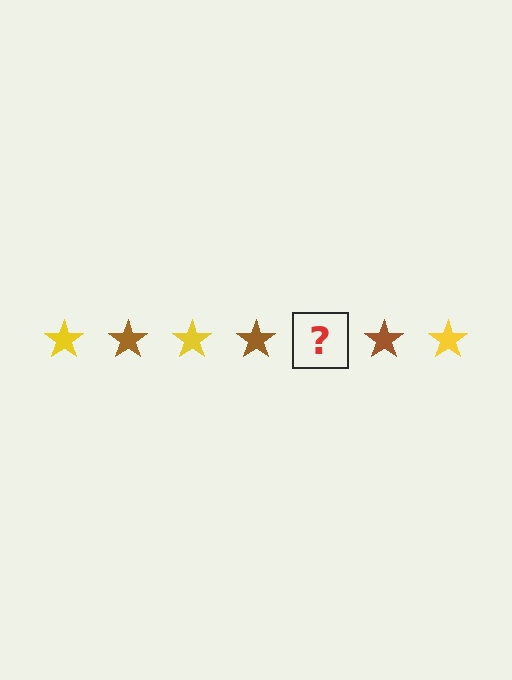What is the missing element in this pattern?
The missing element is a yellow star.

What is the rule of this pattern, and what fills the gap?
The rule is that the pattern cycles through yellow, brown stars. The gap should be filled with a yellow star.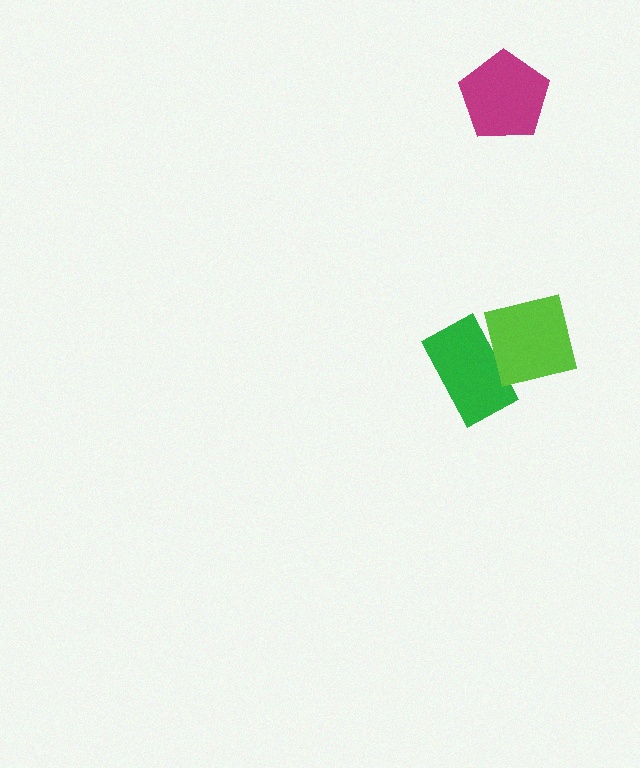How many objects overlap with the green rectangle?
1 object overlaps with the green rectangle.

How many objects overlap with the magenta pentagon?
0 objects overlap with the magenta pentagon.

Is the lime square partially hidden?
No, no other shape covers it.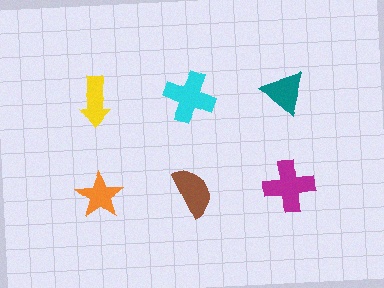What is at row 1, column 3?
A teal triangle.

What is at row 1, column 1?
A yellow arrow.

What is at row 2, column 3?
A magenta cross.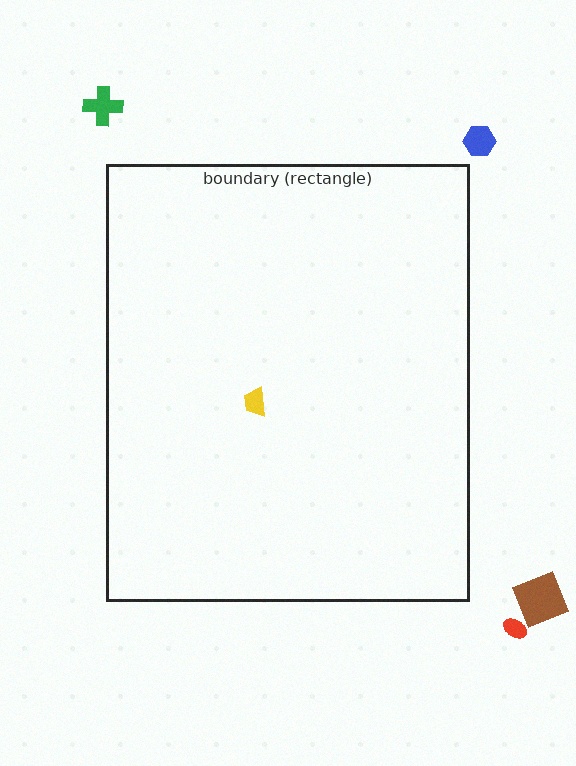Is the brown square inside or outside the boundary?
Outside.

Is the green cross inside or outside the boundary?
Outside.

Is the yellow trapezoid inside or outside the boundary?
Inside.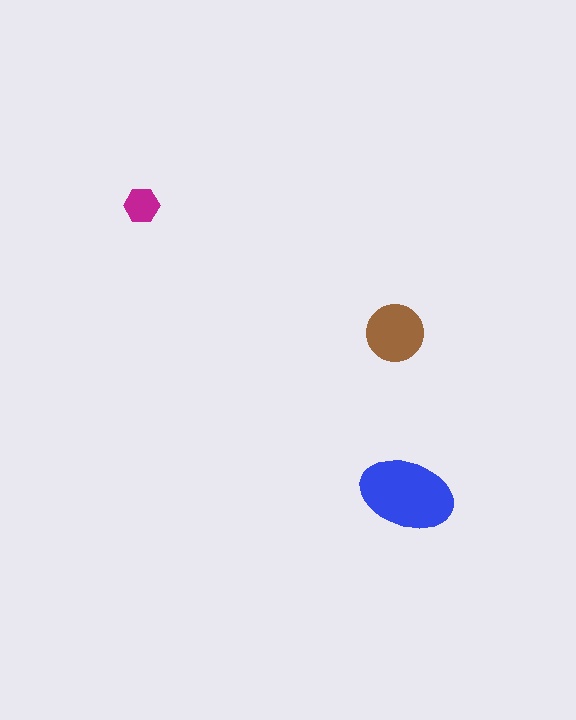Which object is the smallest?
The magenta hexagon.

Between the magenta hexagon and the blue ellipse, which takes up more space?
The blue ellipse.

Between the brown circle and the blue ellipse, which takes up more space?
The blue ellipse.